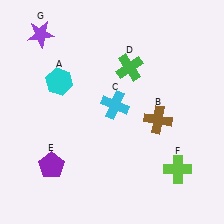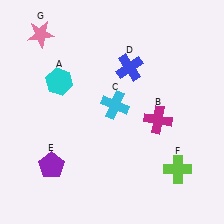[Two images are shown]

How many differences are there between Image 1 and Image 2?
There are 3 differences between the two images.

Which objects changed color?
B changed from brown to magenta. D changed from green to blue. G changed from purple to pink.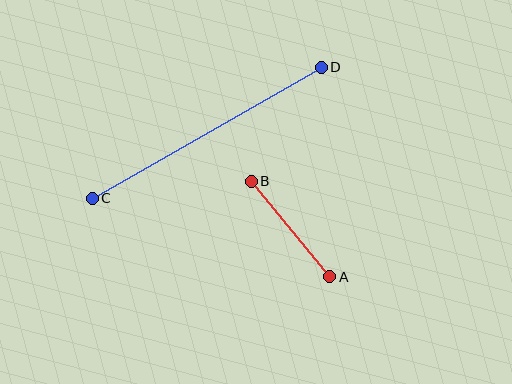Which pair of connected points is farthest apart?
Points C and D are farthest apart.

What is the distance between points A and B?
The distance is approximately 124 pixels.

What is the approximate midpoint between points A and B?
The midpoint is at approximately (290, 229) pixels.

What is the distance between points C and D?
The distance is approximately 264 pixels.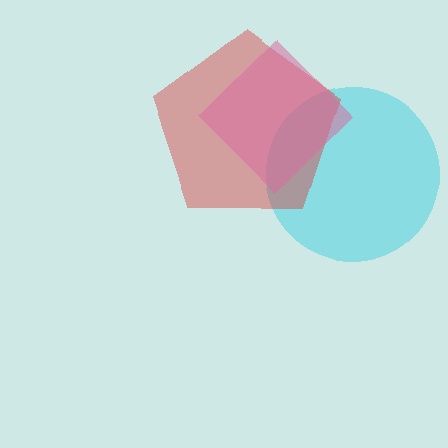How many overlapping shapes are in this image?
There are 3 overlapping shapes in the image.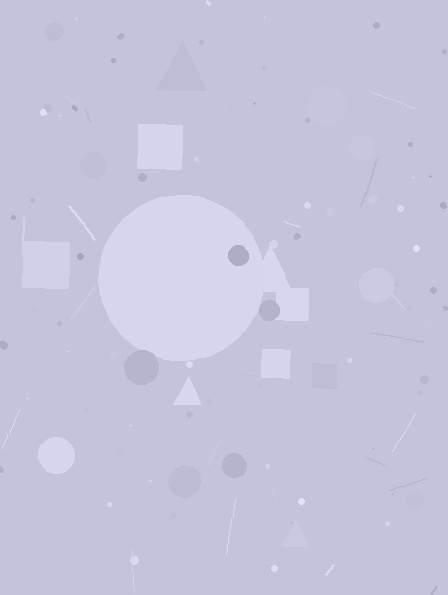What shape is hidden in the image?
A circle is hidden in the image.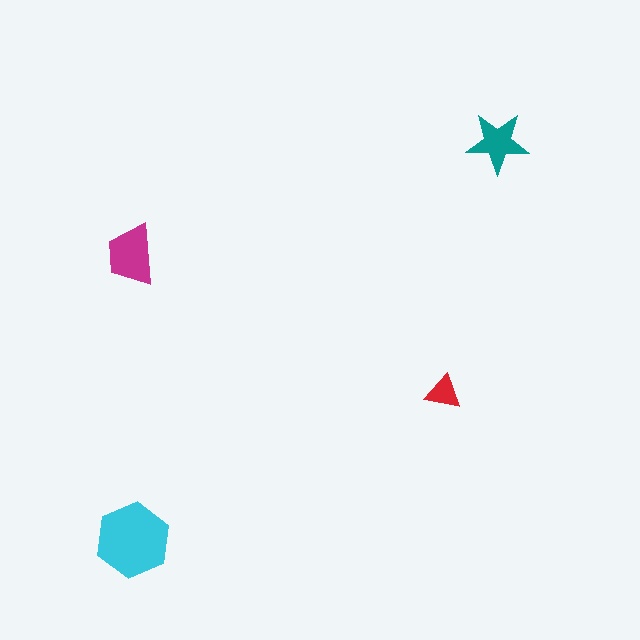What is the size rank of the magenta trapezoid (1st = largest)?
2nd.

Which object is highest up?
The teal star is topmost.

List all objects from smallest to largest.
The red triangle, the teal star, the magenta trapezoid, the cyan hexagon.